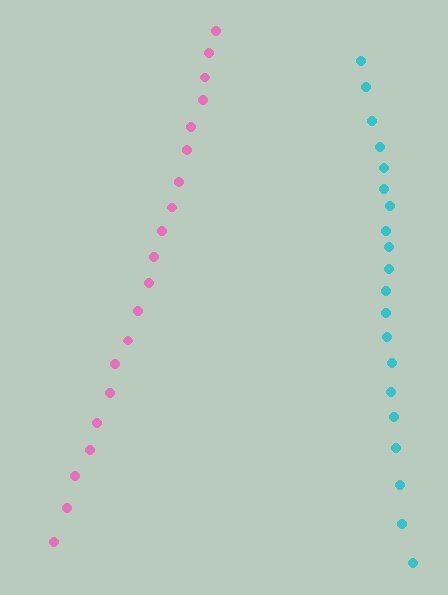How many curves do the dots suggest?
There are 2 distinct paths.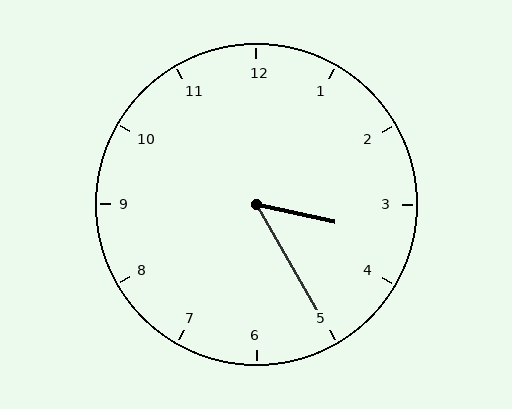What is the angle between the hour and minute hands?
Approximately 48 degrees.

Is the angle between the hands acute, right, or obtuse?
It is acute.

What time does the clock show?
3:25.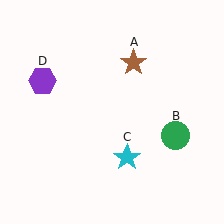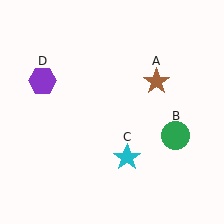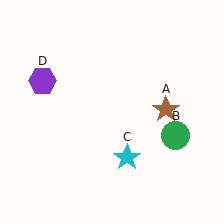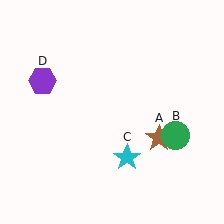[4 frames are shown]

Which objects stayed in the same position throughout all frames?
Green circle (object B) and cyan star (object C) and purple hexagon (object D) remained stationary.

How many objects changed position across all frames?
1 object changed position: brown star (object A).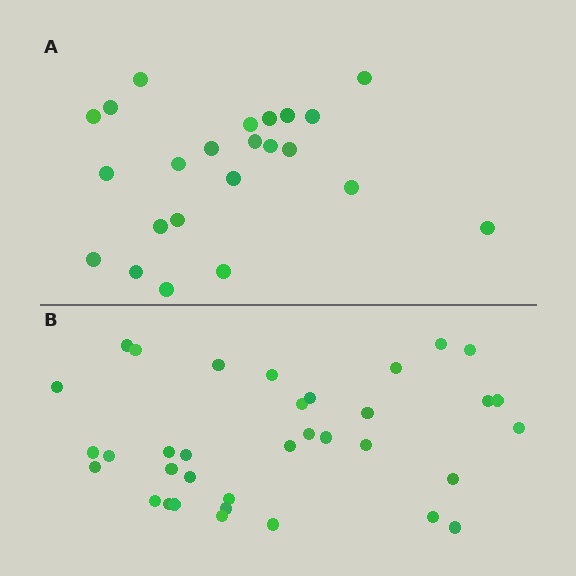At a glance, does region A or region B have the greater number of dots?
Region B (the bottom region) has more dots.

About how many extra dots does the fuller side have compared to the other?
Region B has roughly 12 or so more dots than region A.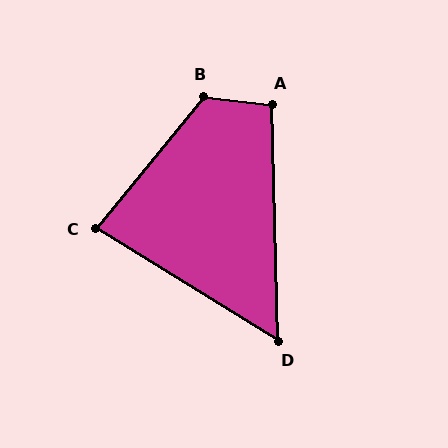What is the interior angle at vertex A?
Approximately 98 degrees (obtuse).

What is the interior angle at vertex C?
Approximately 82 degrees (acute).